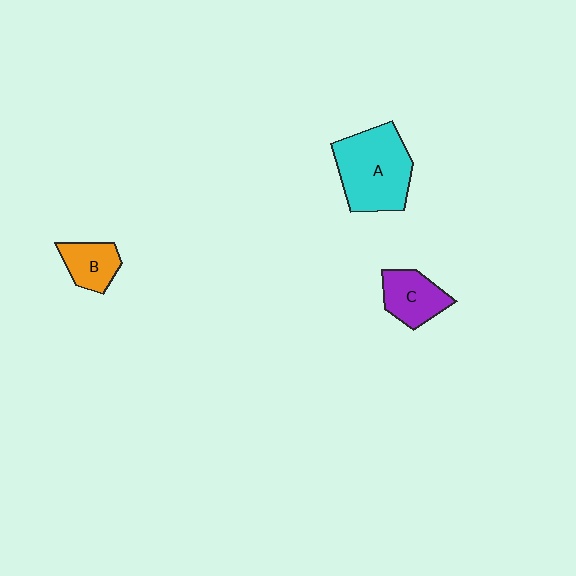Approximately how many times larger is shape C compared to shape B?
Approximately 1.2 times.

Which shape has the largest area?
Shape A (cyan).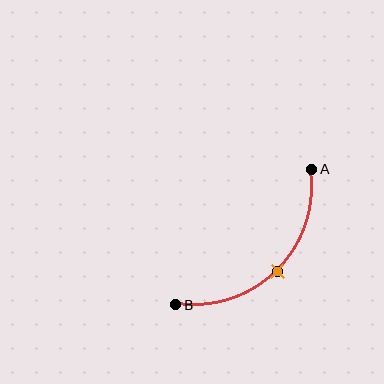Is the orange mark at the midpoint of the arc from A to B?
Yes. The orange mark lies on the arc at equal arc-length from both A and B — it is the arc midpoint.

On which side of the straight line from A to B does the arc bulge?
The arc bulges below and to the right of the straight line connecting A and B.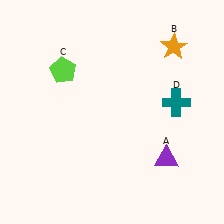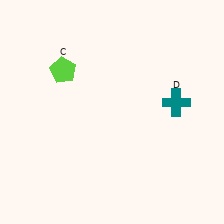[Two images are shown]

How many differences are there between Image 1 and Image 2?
There are 2 differences between the two images.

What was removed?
The purple triangle (A), the orange star (B) were removed in Image 2.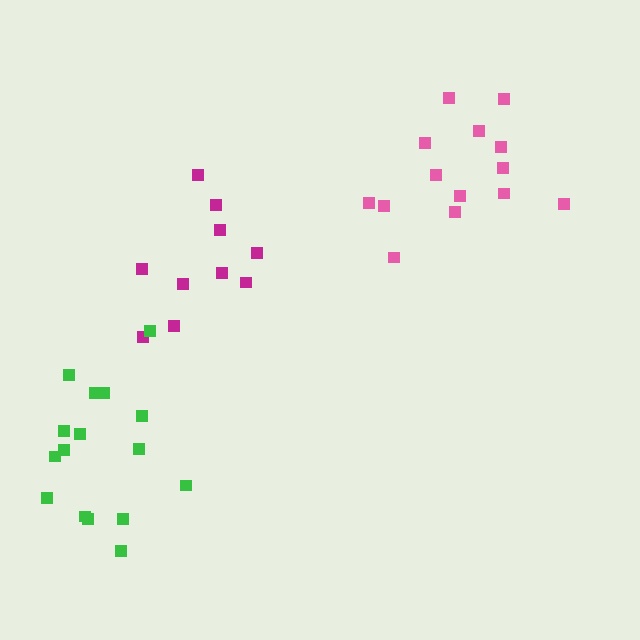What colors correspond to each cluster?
The clusters are colored: magenta, green, pink.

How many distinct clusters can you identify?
There are 3 distinct clusters.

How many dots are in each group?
Group 1: 10 dots, Group 2: 16 dots, Group 3: 14 dots (40 total).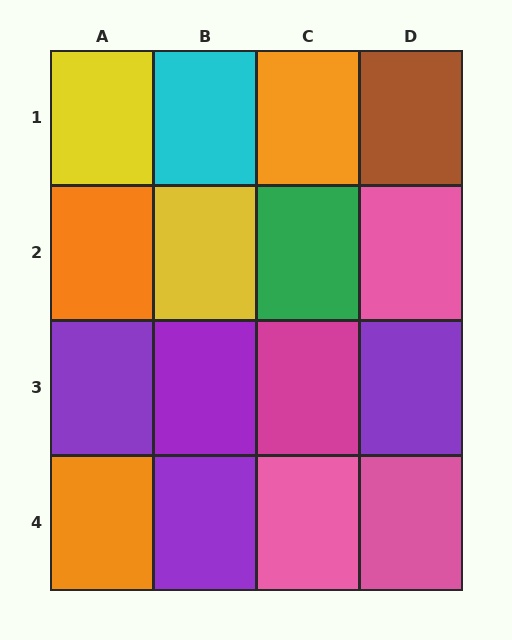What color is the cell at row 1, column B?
Cyan.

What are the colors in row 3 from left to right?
Purple, purple, magenta, purple.